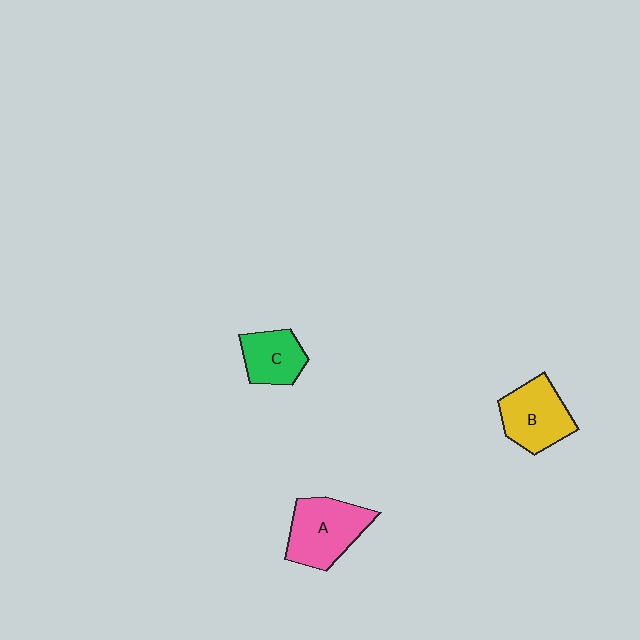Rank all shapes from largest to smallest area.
From largest to smallest: A (pink), B (yellow), C (green).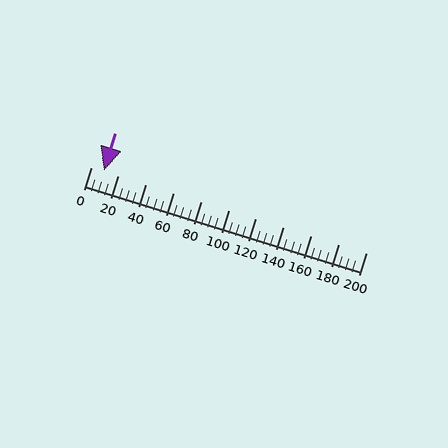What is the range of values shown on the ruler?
The ruler shows values from 0 to 200.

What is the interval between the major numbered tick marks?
The major tick marks are spaced 20 units apart.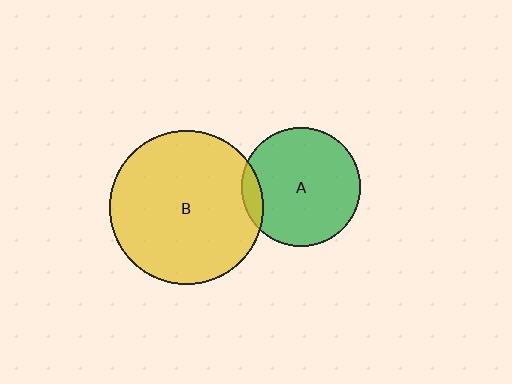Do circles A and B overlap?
Yes.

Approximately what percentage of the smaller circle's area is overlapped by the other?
Approximately 10%.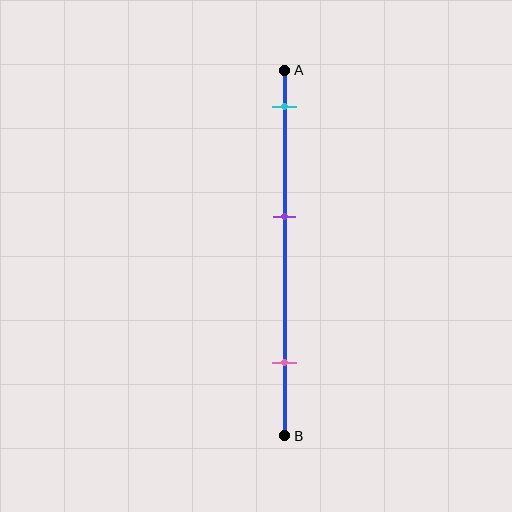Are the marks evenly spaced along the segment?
Yes, the marks are approximately evenly spaced.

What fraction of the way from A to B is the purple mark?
The purple mark is approximately 40% (0.4) of the way from A to B.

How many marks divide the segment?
There are 3 marks dividing the segment.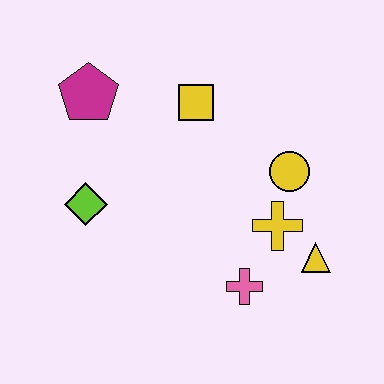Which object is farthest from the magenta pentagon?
The yellow triangle is farthest from the magenta pentagon.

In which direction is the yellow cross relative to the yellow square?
The yellow cross is below the yellow square.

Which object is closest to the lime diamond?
The magenta pentagon is closest to the lime diamond.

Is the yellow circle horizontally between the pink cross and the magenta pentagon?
No